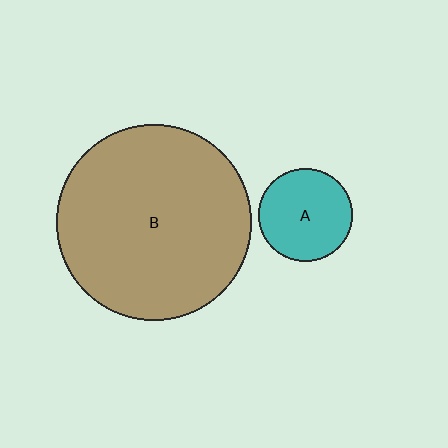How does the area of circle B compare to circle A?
Approximately 4.3 times.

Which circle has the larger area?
Circle B (brown).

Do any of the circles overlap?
No, none of the circles overlap.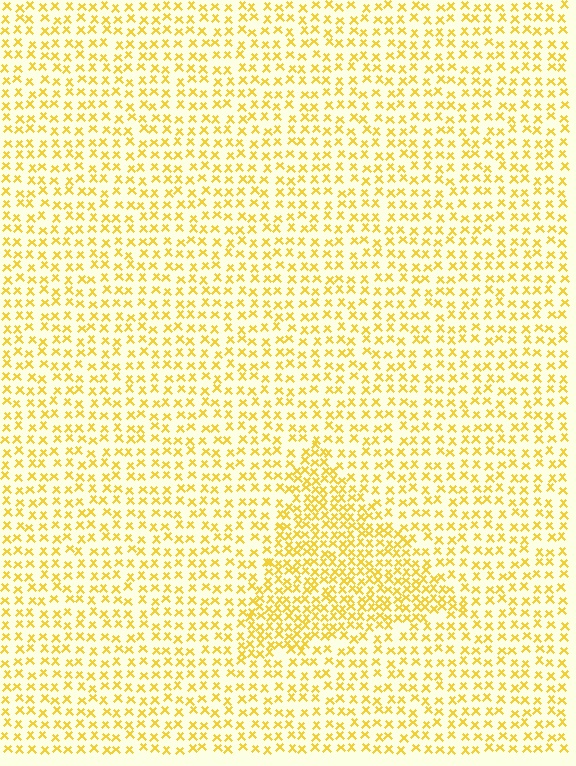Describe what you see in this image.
The image contains small yellow elements arranged at two different densities. A triangle-shaped region is visible where the elements are more densely packed than the surrounding area.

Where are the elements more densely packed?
The elements are more densely packed inside the triangle boundary.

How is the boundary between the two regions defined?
The boundary is defined by a change in element density (approximately 1.8x ratio). All elements are the same color, size, and shape.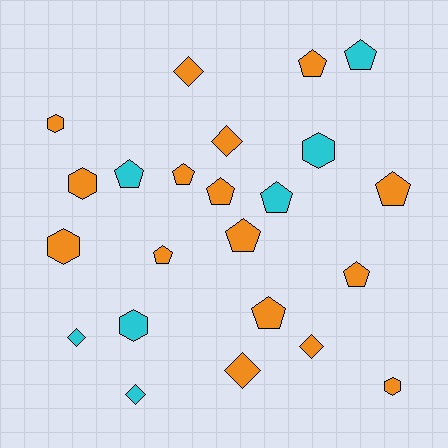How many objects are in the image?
There are 23 objects.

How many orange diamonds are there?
There are 4 orange diamonds.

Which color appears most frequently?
Orange, with 16 objects.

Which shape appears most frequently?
Pentagon, with 11 objects.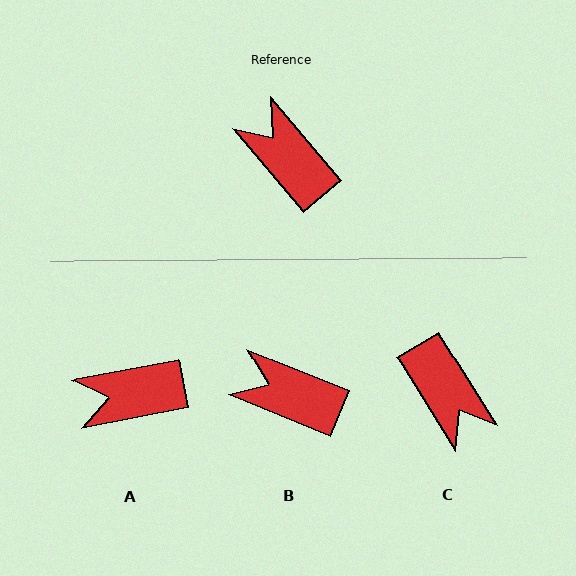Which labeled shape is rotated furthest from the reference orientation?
C, about 171 degrees away.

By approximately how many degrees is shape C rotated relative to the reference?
Approximately 171 degrees counter-clockwise.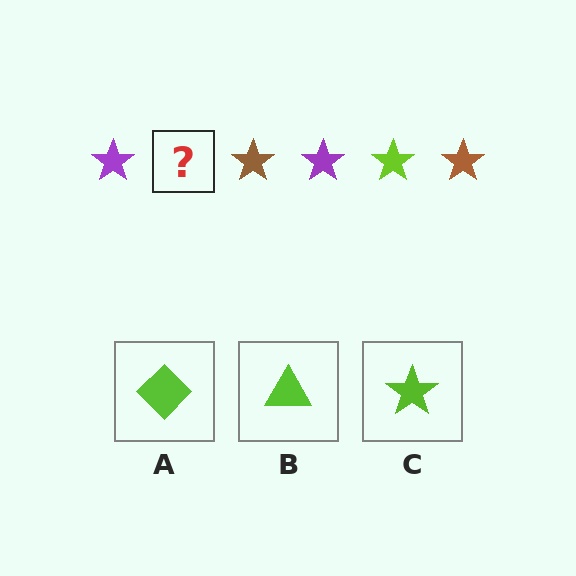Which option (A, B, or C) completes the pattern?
C.